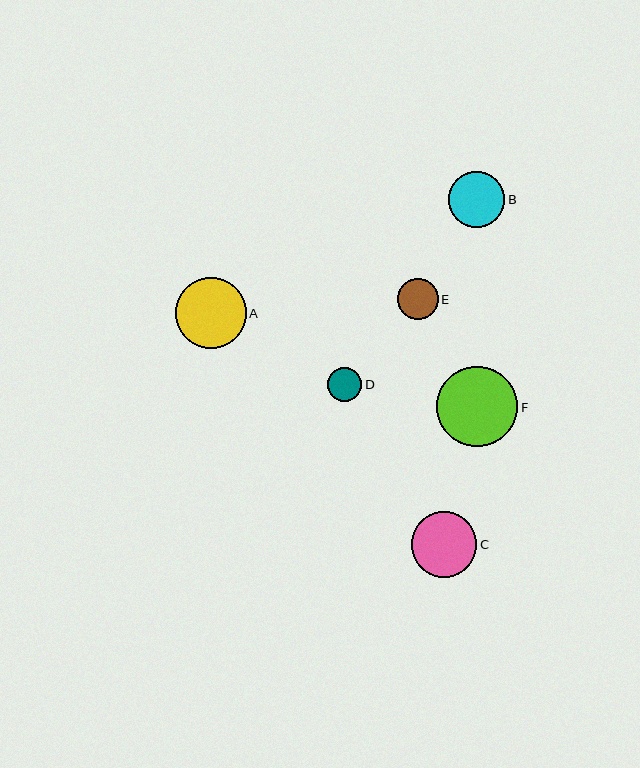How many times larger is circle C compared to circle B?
Circle C is approximately 1.2 times the size of circle B.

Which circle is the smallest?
Circle D is the smallest with a size of approximately 34 pixels.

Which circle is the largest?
Circle F is the largest with a size of approximately 81 pixels.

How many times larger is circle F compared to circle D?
Circle F is approximately 2.4 times the size of circle D.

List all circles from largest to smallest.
From largest to smallest: F, A, C, B, E, D.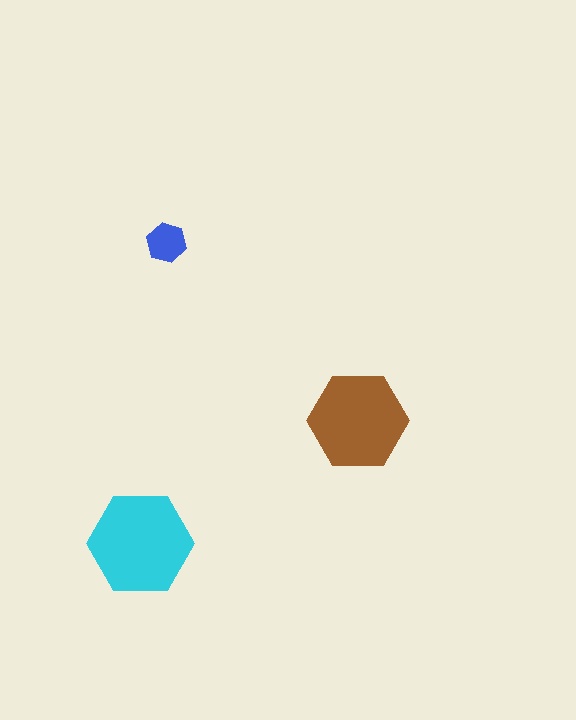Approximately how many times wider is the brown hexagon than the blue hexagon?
About 2.5 times wider.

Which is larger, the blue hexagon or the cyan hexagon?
The cyan one.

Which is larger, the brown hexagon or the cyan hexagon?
The cyan one.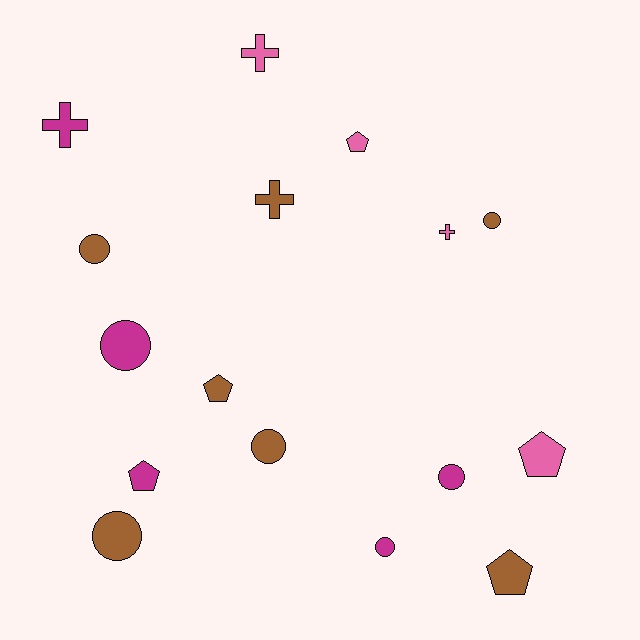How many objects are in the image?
There are 16 objects.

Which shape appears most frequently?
Circle, with 7 objects.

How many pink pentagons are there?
There are 2 pink pentagons.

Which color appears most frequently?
Brown, with 7 objects.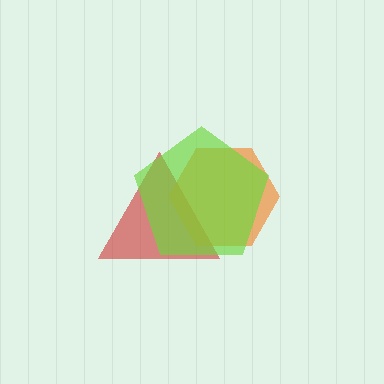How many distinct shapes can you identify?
There are 3 distinct shapes: a red triangle, an orange hexagon, a lime pentagon.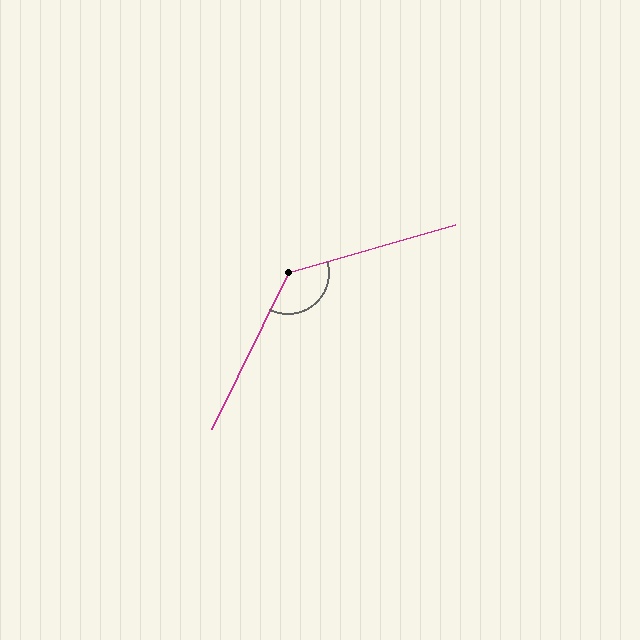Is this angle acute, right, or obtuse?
It is obtuse.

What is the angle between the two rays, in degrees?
Approximately 132 degrees.